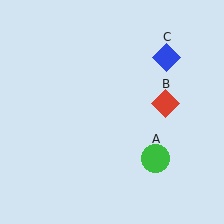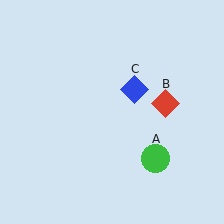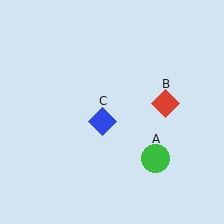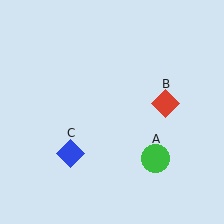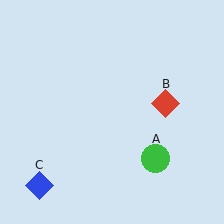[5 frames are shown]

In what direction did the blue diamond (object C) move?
The blue diamond (object C) moved down and to the left.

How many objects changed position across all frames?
1 object changed position: blue diamond (object C).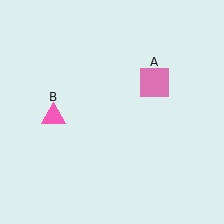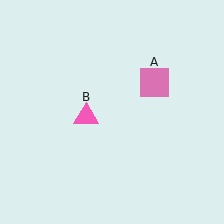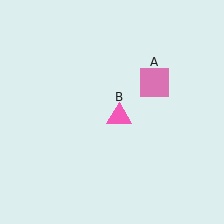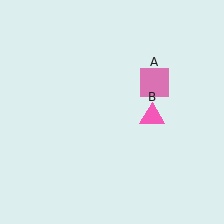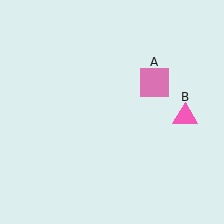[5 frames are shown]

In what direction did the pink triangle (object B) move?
The pink triangle (object B) moved right.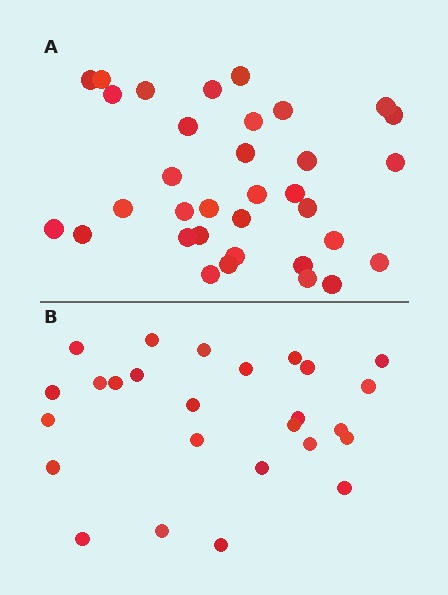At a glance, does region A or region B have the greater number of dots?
Region A (the top region) has more dots.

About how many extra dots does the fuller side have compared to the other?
Region A has roughly 8 or so more dots than region B.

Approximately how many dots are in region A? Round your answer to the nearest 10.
About 30 dots. (The exact count is 34, which rounds to 30.)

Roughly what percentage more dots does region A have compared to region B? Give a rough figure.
About 30% more.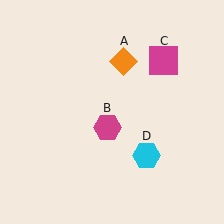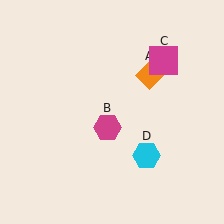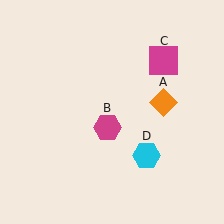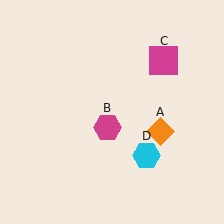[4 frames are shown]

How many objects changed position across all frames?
1 object changed position: orange diamond (object A).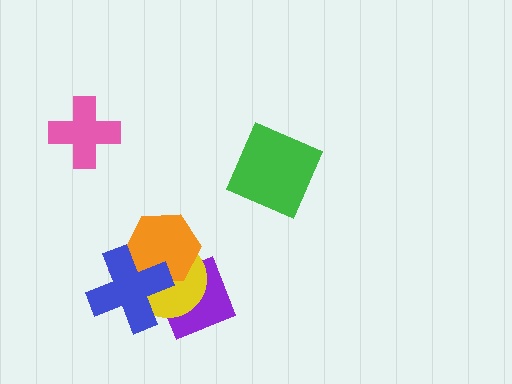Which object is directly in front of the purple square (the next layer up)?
The magenta triangle is directly in front of the purple square.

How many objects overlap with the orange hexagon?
4 objects overlap with the orange hexagon.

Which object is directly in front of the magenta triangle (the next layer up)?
The yellow circle is directly in front of the magenta triangle.